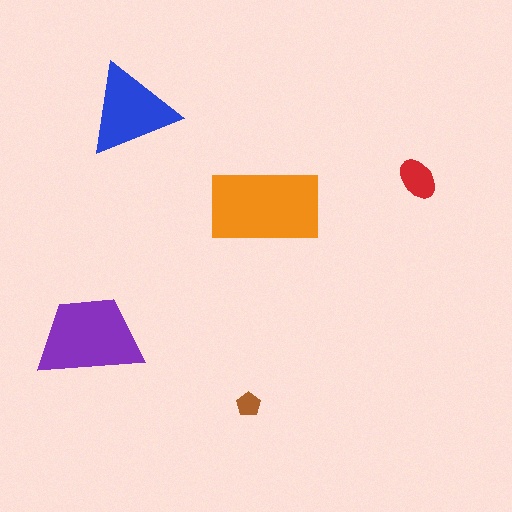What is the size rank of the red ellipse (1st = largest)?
4th.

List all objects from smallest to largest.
The brown pentagon, the red ellipse, the blue triangle, the purple trapezoid, the orange rectangle.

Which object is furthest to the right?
The red ellipse is rightmost.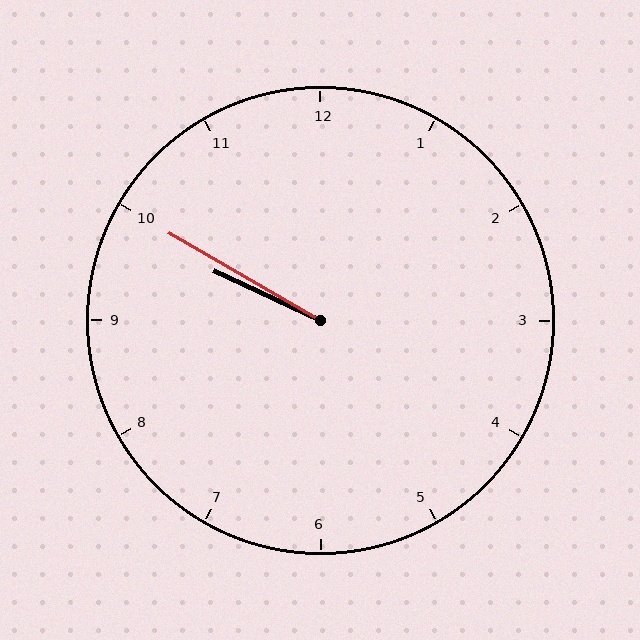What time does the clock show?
9:50.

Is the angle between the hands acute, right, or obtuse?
It is acute.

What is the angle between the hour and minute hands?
Approximately 5 degrees.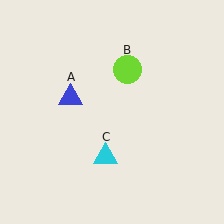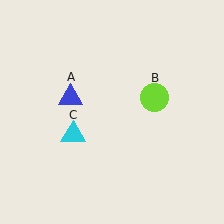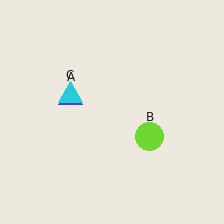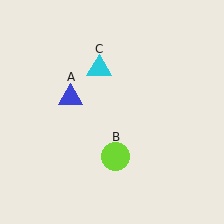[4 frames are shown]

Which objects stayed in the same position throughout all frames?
Blue triangle (object A) remained stationary.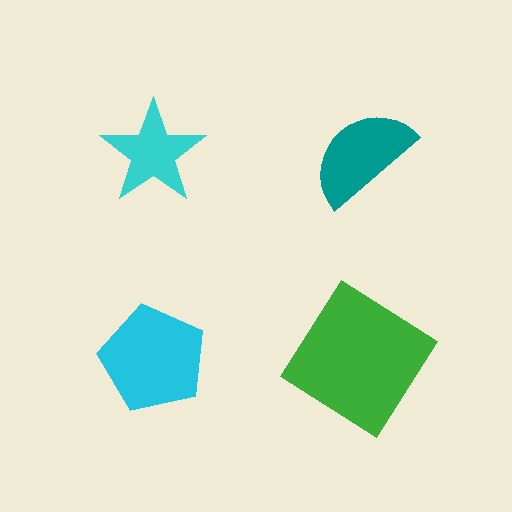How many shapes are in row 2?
2 shapes.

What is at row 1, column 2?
A teal semicircle.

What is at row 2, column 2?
A green diamond.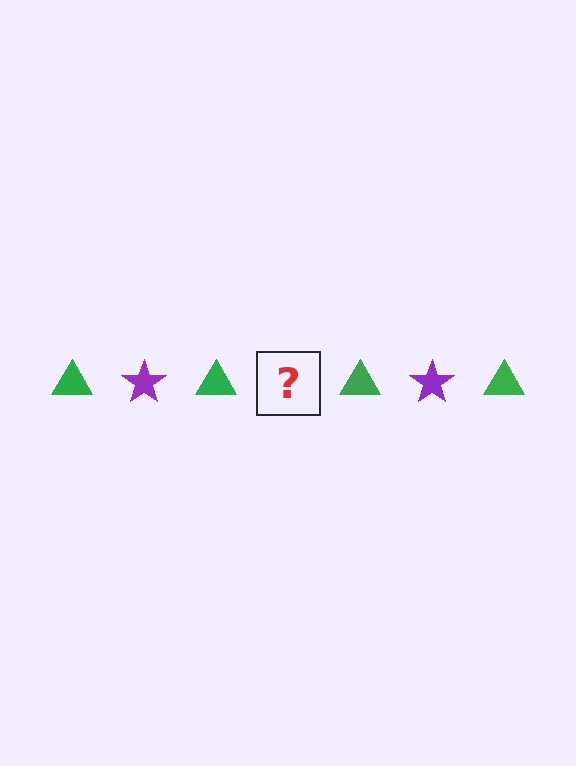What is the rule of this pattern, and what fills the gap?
The rule is that the pattern alternates between green triangle and purple star. The gap should be filled with a purple star.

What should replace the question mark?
The question mark should be replaced with a purple star.